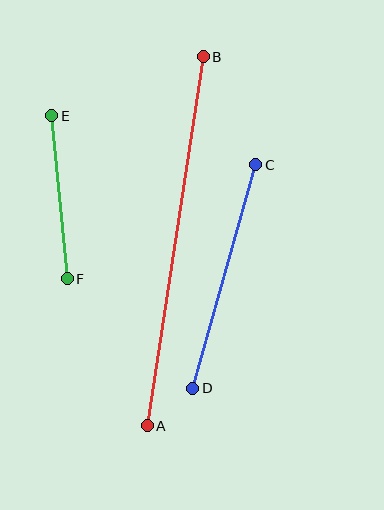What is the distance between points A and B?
The distance is approximately 373 pixels.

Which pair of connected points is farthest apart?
Points A and B are farthest apart.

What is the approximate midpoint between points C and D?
The midpoint is at approximately (224, 277) pixels.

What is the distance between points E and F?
The distance is approximately 164 pixels.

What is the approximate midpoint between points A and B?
The midpoint is at approximately (175, 241) pixels.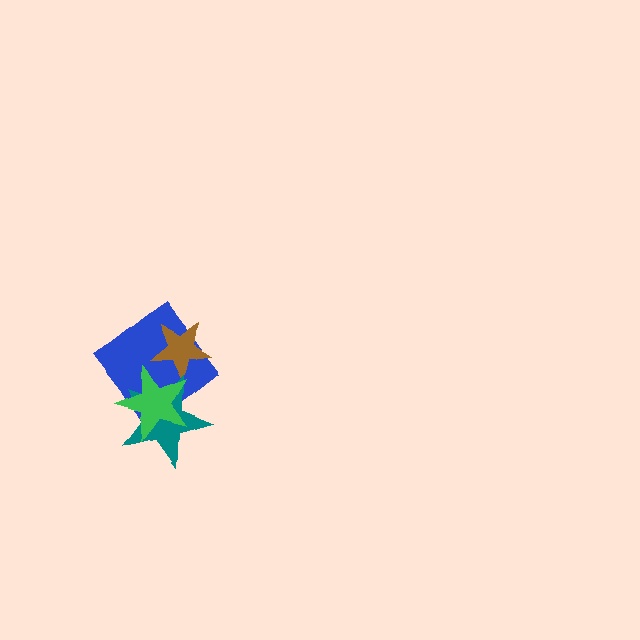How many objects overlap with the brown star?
2 objects overlap with the brown star.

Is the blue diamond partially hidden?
Yes, it is partially covered by another shape.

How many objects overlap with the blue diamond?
3 objects overlap with the blue diamond.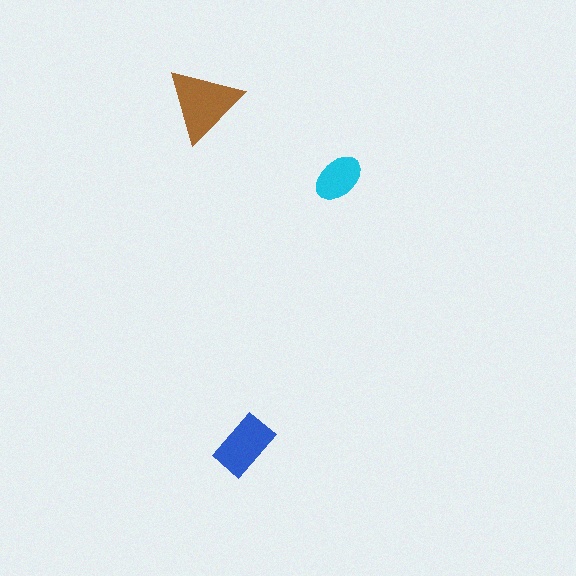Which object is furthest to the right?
The cyan ellipse is rightmost.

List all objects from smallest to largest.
The cyan ellipse, the blue rectangle, the brown triangle.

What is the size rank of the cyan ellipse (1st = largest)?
3rd.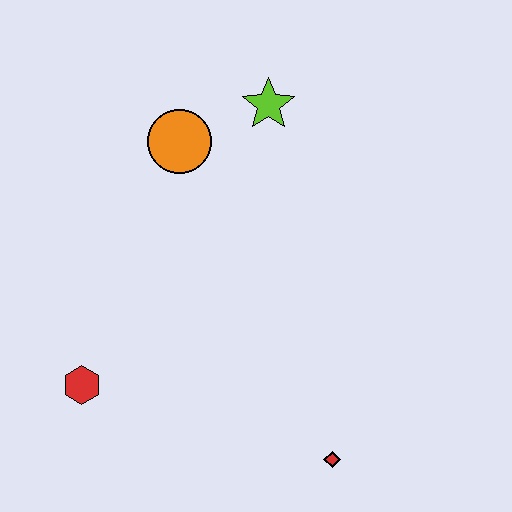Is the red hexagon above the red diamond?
Yes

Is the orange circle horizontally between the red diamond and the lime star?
No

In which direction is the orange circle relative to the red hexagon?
The orange circle is above the red hexagon.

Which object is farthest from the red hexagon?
The lime star is farthest from the red hexagon.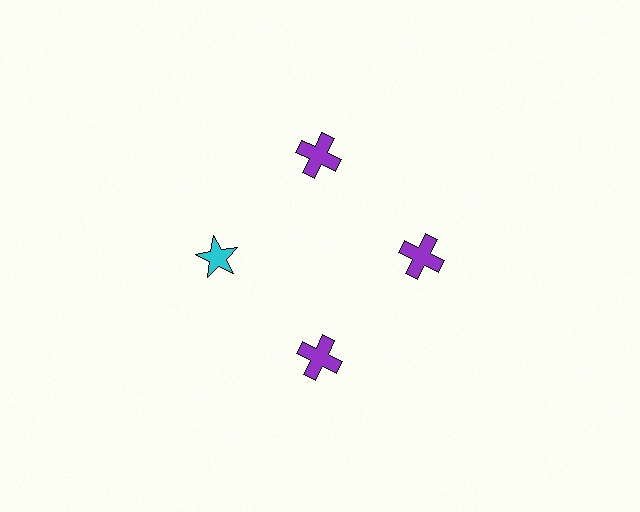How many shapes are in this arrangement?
There are 4 shapes arranged in a ring pattern.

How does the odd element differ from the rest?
It differs in both color (cyan instead of purple) and shape (star instead of cross).